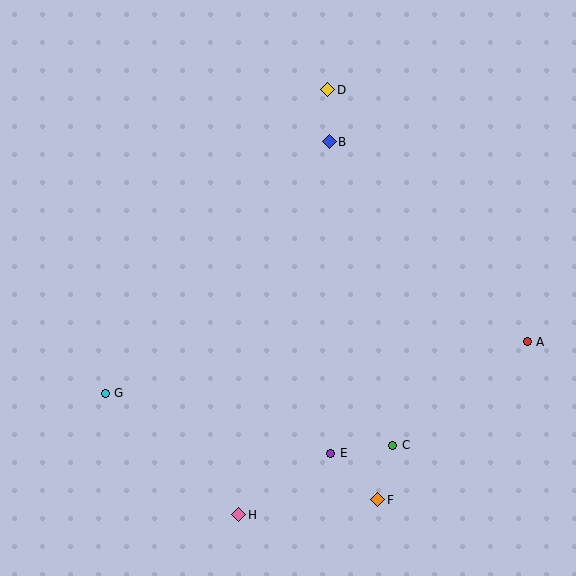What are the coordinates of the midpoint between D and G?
The midpoint between D and G is at (217, 241).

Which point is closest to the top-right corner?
Point D is closest to the top-right corner.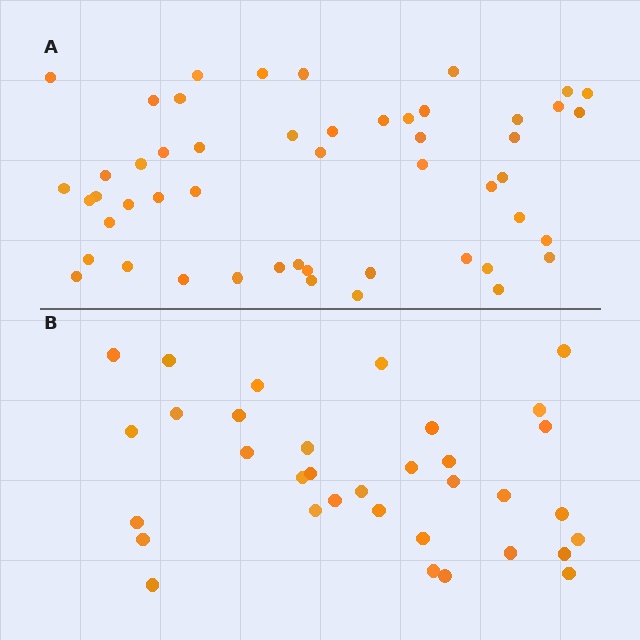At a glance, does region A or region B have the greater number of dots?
Region A (the top region) has more dots.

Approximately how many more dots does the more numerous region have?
Region A has approximately 15 more dots than region B.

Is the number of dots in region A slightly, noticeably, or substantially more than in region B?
Region A has substantially more. The ratio is roughly 1.5 to 1.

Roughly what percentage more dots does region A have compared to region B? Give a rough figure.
About 50% more.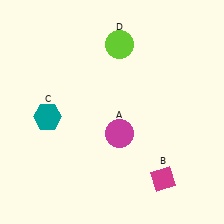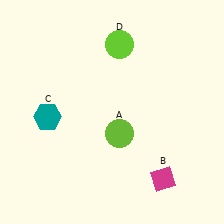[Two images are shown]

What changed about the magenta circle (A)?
In Image 1, A is magenta. In Image 2, it changed to lime.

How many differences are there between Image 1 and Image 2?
There is 1 difference between the two images.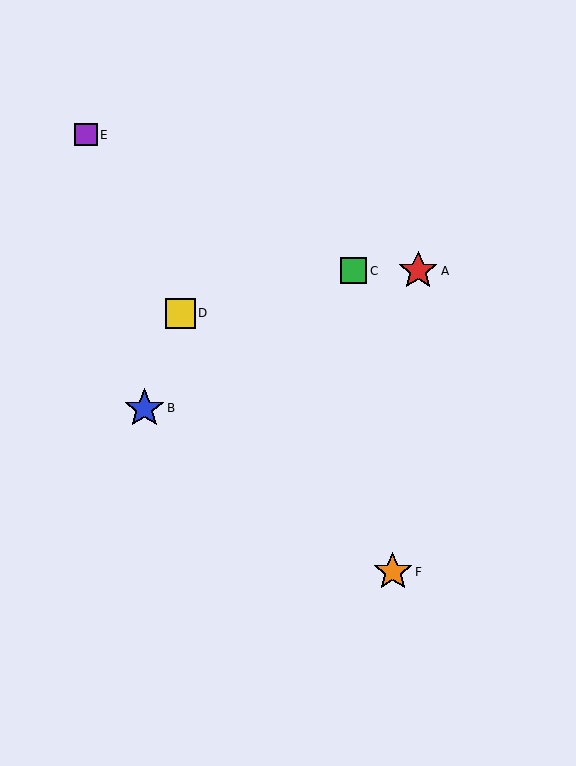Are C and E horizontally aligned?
No, C is at y≈271 and E is at y≈135.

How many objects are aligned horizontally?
2 objects (A, C) are aligned horizontally.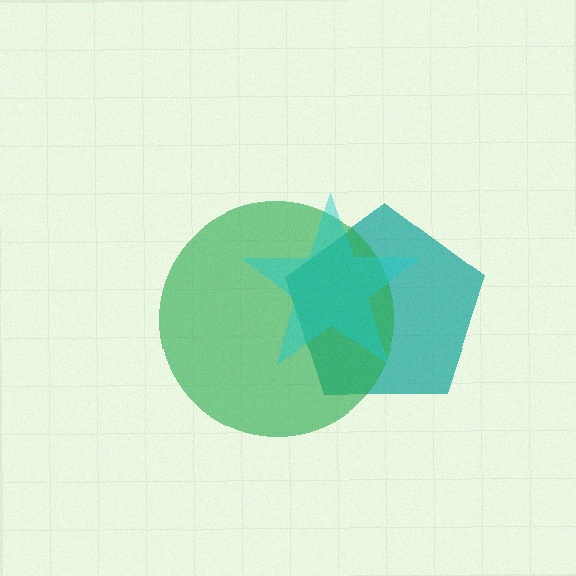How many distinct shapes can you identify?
There are 3 distinct shapes: a teal pentagon, a green circle, a cyan star.